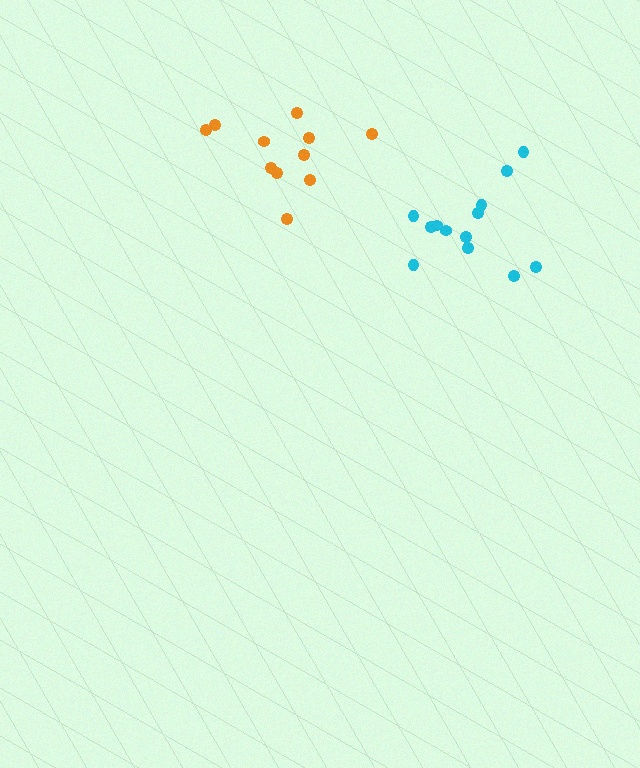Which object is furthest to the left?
The orange cluster is leftmost.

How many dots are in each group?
Group 1: 11 dots, Group 2: 13 dots (24 total).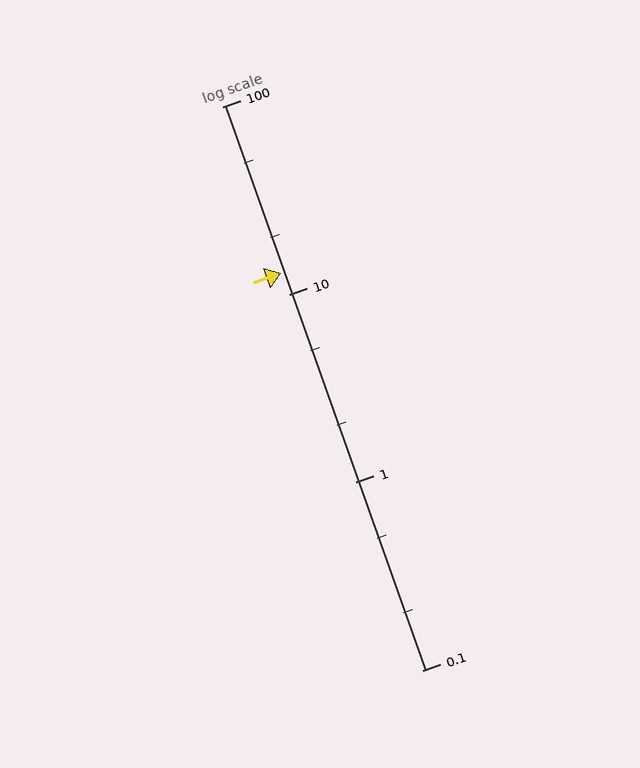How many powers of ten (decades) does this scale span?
The scale spans 3 decades, from 0.1 to 100.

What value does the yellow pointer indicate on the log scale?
The pointer indicates approximately 13.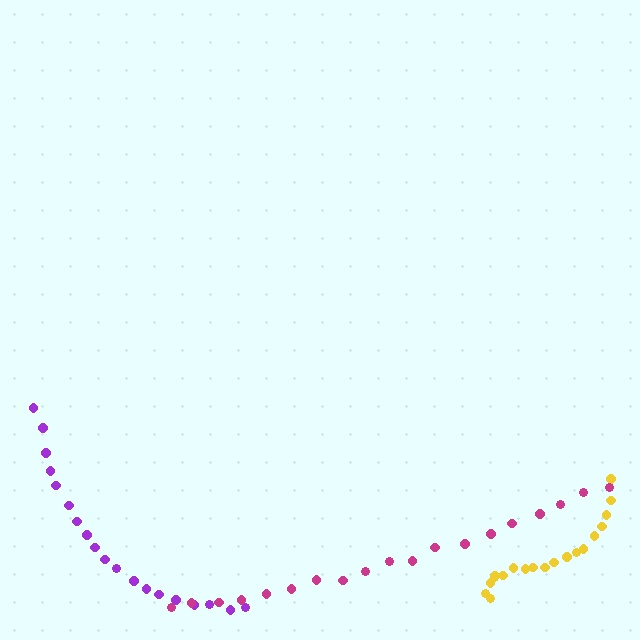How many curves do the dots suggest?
There are 3 distinct paths.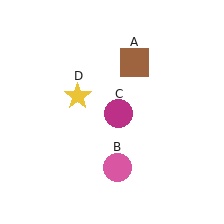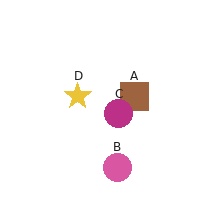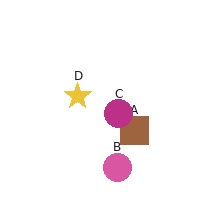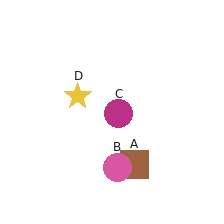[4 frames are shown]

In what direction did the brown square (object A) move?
The brown square (object A) moved down.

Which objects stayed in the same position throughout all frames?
Pink circle (object B) and magenta circle (object C) and yellow star (object D) remained stationary.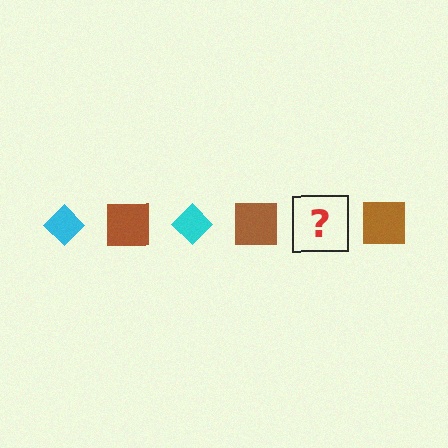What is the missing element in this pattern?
The missing element is a cyan diamond.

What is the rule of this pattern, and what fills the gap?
The rule is that the pattern alternates between cyan diamond and brown square. The gap should be filled with a cyan diamond.